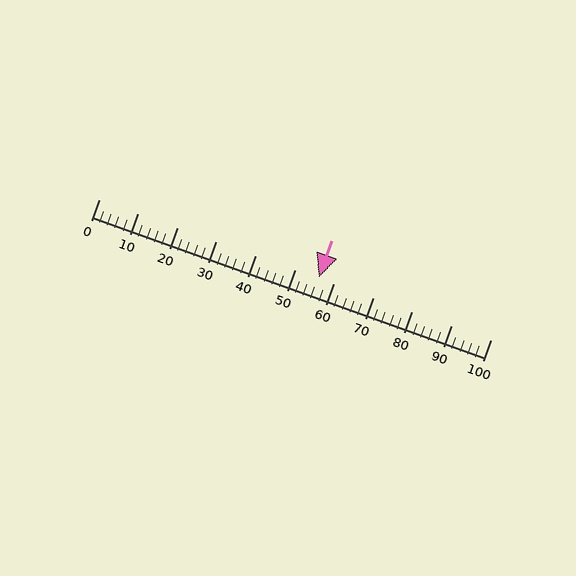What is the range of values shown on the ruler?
The ruler shows values from 0 to 100.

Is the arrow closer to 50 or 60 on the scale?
The arrow is closer to 60.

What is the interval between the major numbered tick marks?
The major tick marks are spaced 10 units apart.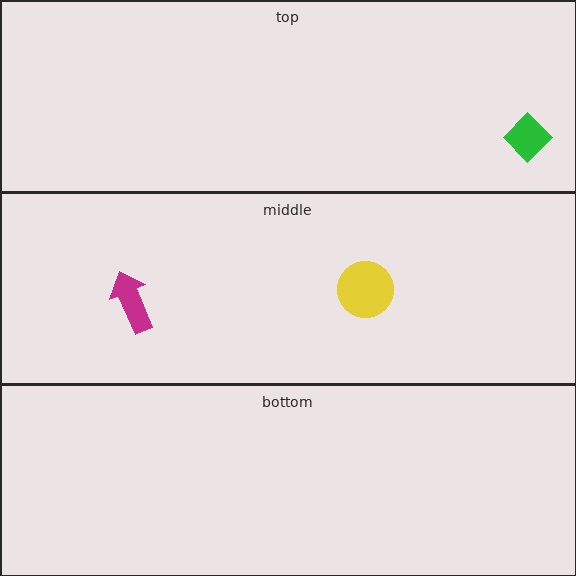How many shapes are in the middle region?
2.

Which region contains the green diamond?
The top region.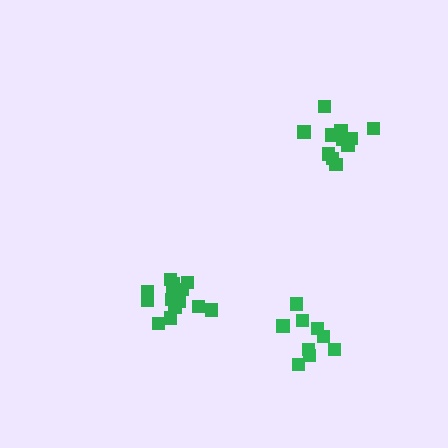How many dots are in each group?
Group 1: 14 dots, Group 2: 9 dots, Group 3: 11 dots (34 total).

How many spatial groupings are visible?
There are 3 spatial groupings.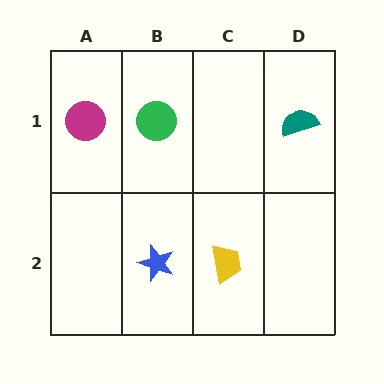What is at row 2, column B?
A blue star.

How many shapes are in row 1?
3 shapes.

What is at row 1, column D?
A teal semicircle.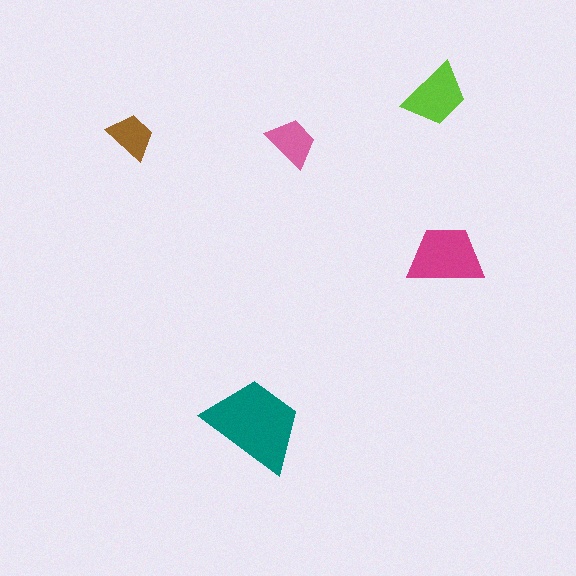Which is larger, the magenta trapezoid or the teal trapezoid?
The teal one.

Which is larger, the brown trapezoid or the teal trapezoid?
The teal one.